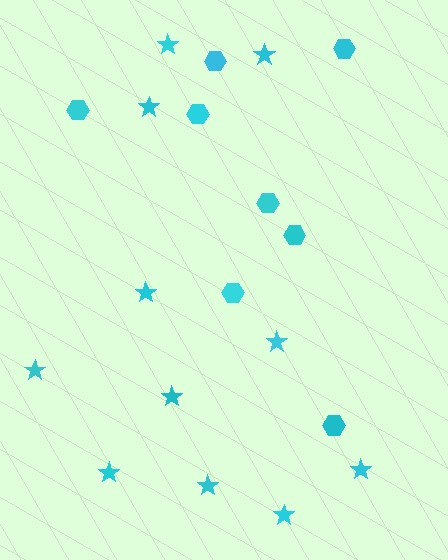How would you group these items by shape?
There are 2 groups: one group of hexagons (8) and one group of stars (11).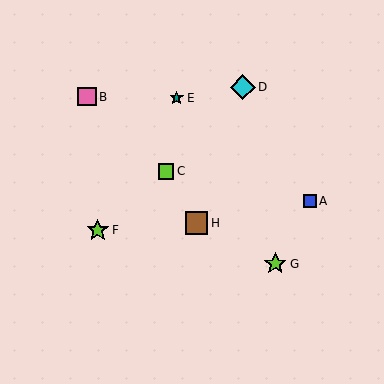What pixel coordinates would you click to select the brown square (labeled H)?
Click at (197, 223) to select the brown square H.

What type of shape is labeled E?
Shape E is a teal star.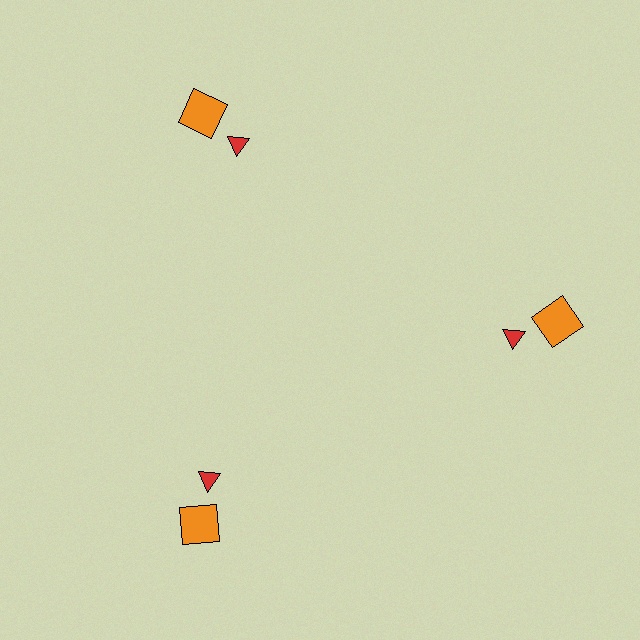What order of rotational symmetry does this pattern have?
This pattern has 3-fold rotational symmetry.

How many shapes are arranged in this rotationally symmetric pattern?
There are 6 shapes, arranged in 3 groups of 2.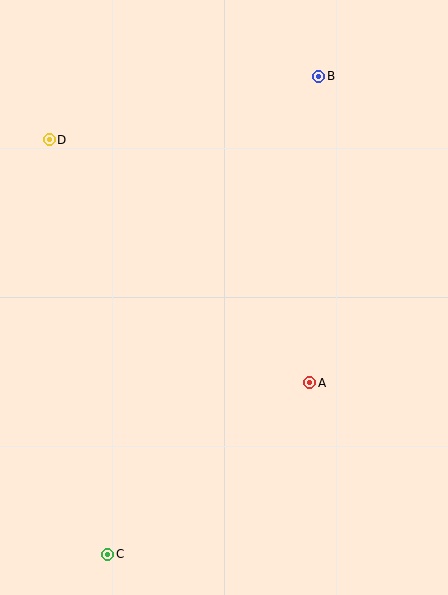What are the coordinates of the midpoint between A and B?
The midpoint between A and B is at (314, 229).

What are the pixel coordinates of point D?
Point D is at (49, 140).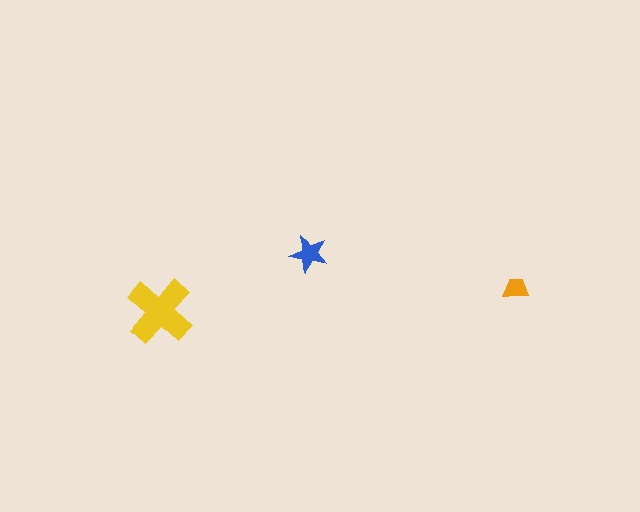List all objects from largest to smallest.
The yellow cross, the blue star, the orange trapezoid.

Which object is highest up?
The blue star is topmost.